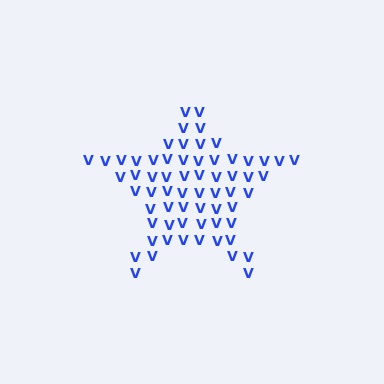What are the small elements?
The small elements are letter V's.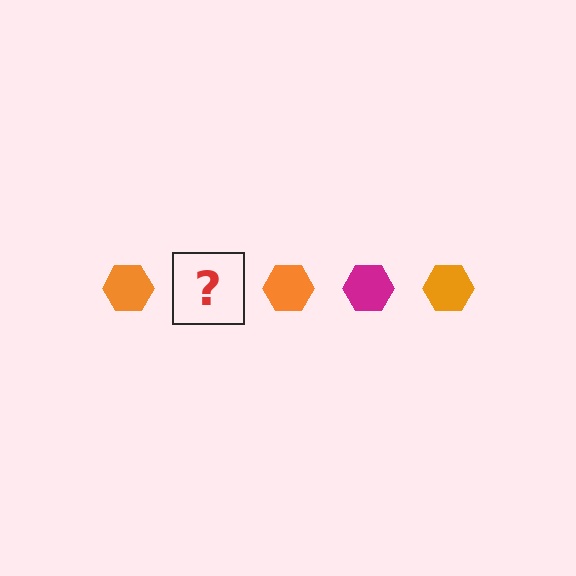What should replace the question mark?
The question mark should be replaced with a magenta hexagon.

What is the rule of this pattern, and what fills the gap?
The rule is that the pattern cycles through orange, magenta hexagons. The gap should be filled with a magenta hexagon.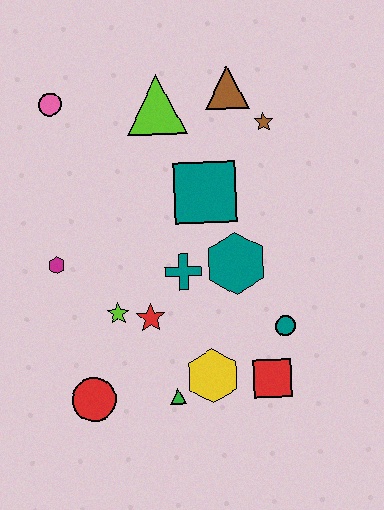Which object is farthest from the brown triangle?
The red circle is farthest from the brown triangle.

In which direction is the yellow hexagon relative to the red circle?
The yellow hexagon is to the right of the red circle.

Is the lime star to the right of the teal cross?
No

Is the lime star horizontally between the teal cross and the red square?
No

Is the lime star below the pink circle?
Yes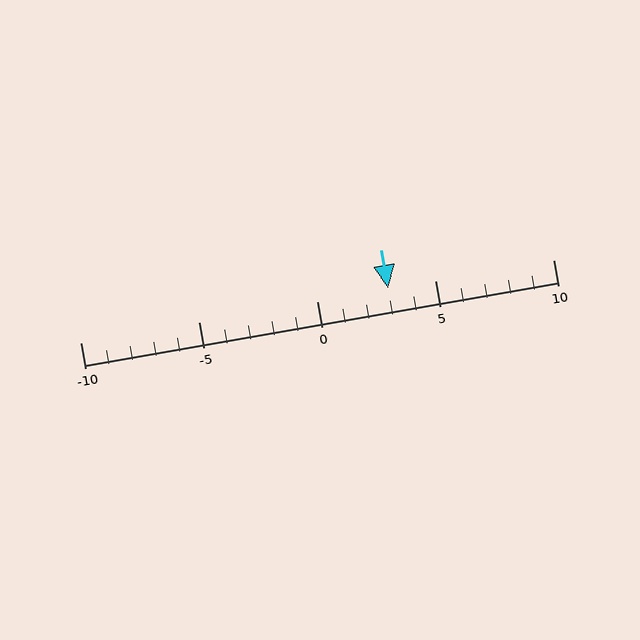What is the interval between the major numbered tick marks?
The major tick marks are spaced 5 units apart.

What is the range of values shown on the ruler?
The ruler shows values from -10 to 10.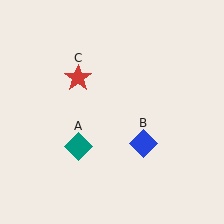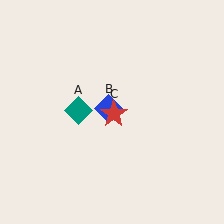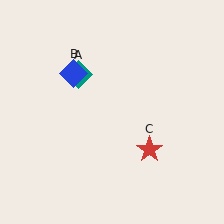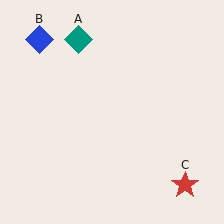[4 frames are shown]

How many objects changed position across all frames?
3 objects changed position: teal diamond (object A), blue diamond (object B), red star (object C).